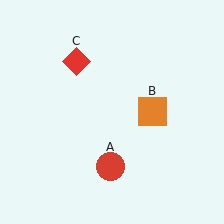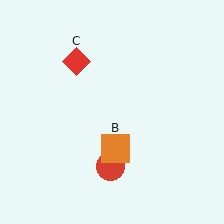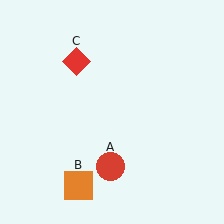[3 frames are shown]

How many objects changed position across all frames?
1 object changed position: orange square (object B).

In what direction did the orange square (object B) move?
The orange square (object B) moved down and to the left.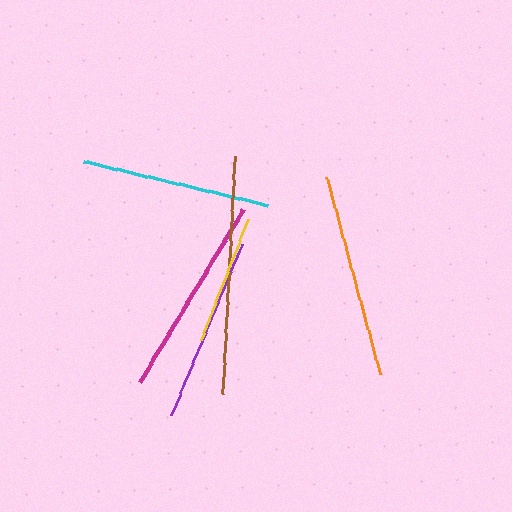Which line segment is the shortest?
The yellow line is the shortest at approximately 129 pixels.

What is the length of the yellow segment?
The yellow segment is approximately 129 pixels long.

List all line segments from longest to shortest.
From longest to shortest: brown, orange, magenta, cyan, purple, yellow.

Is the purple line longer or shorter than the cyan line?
The cyan line is longer than the purple line.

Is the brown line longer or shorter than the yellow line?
The brown line is longer than the yellow line.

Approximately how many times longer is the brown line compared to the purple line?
The brown line is approximately 1.3 times the length of the purple line.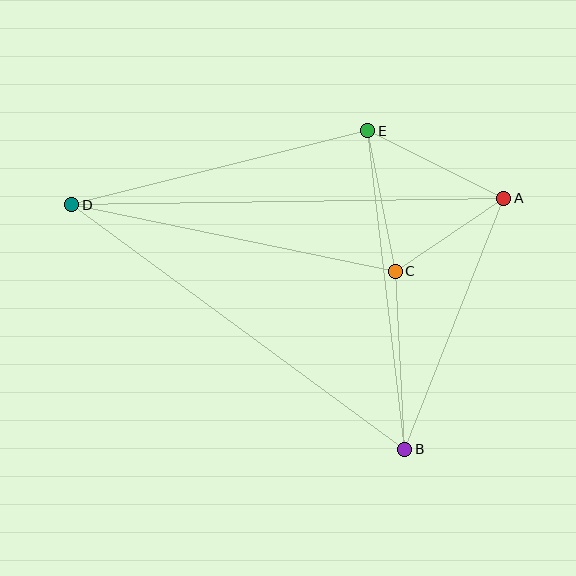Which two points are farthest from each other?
Points A and D are farthest from each other.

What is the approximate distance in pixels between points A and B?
The distance between A and B is approximately 270 pixels.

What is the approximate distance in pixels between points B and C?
The distance between B and C is approximately 179 pixels.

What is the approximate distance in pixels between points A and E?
The distance between A and E is approximately 152 pixels.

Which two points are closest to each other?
Points A and C are closest to each other.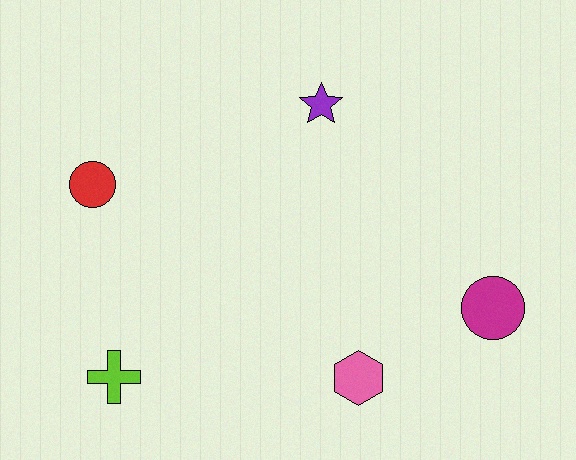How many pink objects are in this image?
There is 1 pink object.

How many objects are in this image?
There are 5 objects.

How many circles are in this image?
There are 2 circles.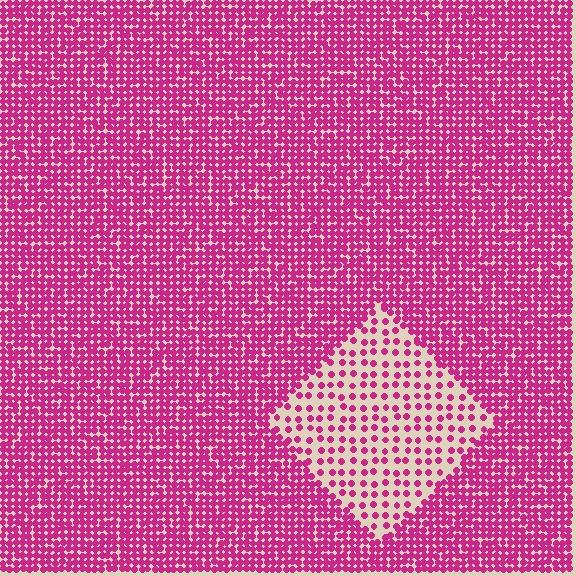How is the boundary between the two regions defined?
The boundary is defined by a change in element density (approximately 2.7x ratio). All elements are the same color, size, and shape.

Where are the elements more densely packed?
The elements are more densely packed outside the diamond boundary.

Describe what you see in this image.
The image contains small magenta elements arranged at two different densities. A diamond-shaped region is visible where the elements are less densely packed than the surrounding area.